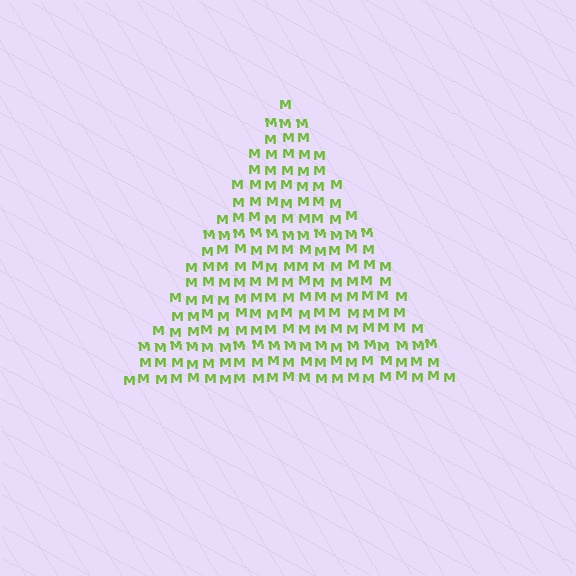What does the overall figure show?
The overall figure shows a triangle.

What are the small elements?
The small elements are letter M's.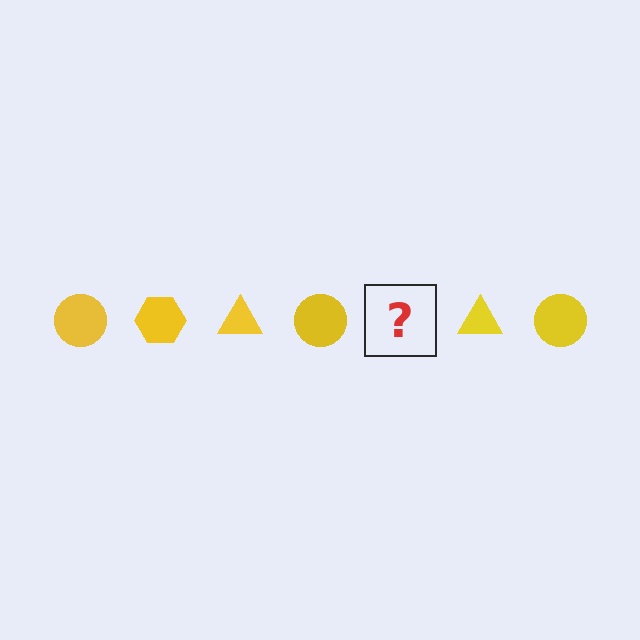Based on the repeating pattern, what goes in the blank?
The blank should be a yellow hexagon.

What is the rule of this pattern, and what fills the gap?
The rule is that the pattern cycles through circle, hexagon, triangle shapes in yellow. The gap should be filled with a yellow hexagon.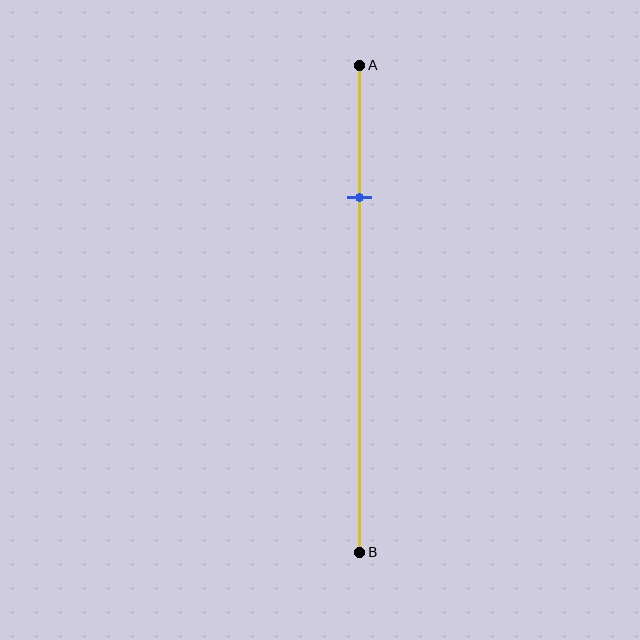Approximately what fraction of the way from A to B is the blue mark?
The blue mark is approximately 25% of the way from A to B.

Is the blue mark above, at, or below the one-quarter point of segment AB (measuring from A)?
The blue mark is approximately at the one-quarter point of segment AB.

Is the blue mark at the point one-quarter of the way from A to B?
Yes, the mark is approximately at the one-quarter point.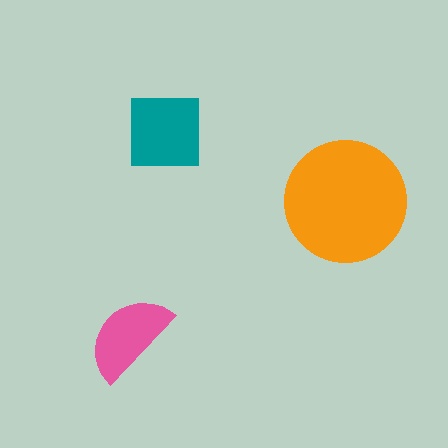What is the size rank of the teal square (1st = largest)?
2nd.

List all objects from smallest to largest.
The pink semicircle, the teal square, the orange circle.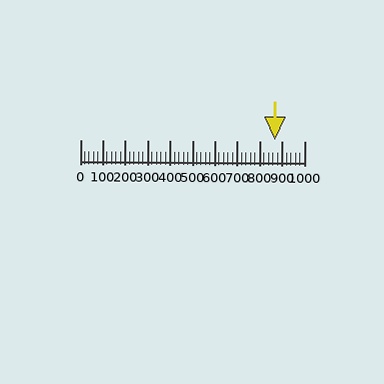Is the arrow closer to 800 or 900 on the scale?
The arrow is closer to 900.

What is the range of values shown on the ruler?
The ruler shows values from 0 to 1000.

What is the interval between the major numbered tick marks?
The major tick marks are spaced 100 units apart.